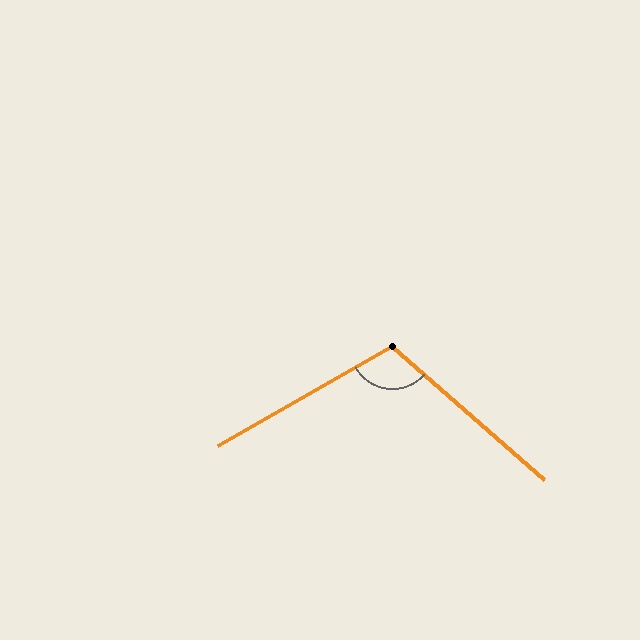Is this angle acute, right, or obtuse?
It is obtuse.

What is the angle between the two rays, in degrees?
Approximately 109 degrees.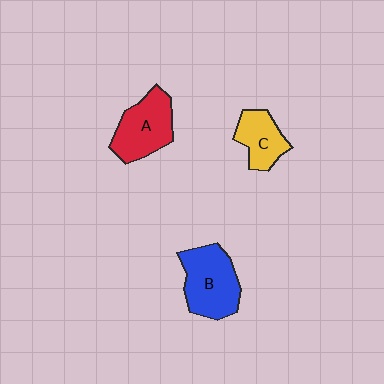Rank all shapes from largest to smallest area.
From largest to smallest: B (blue), A (red), C (yellow).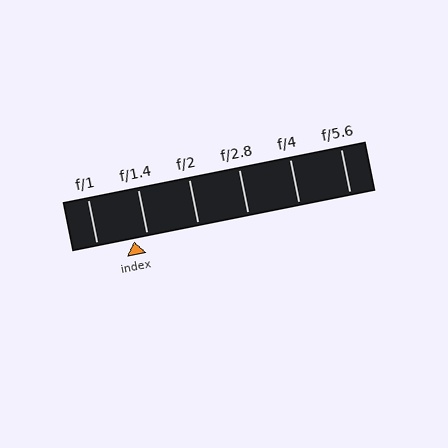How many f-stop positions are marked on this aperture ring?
There are 6 f-stop positions marked.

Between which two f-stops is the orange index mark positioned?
The index mark is between f/1 and f/1.4.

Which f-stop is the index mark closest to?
The index mark is closest to f/1.4.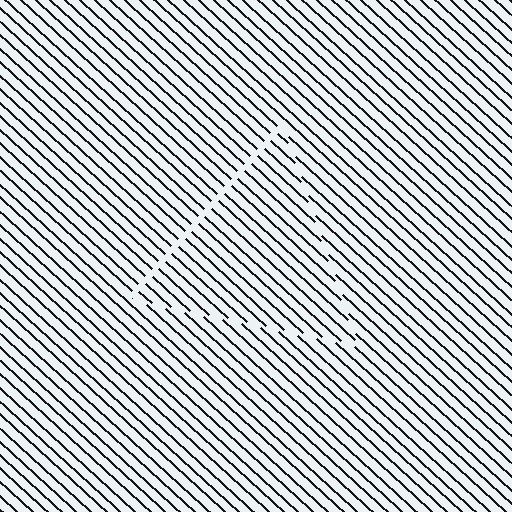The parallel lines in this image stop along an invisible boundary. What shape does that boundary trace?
An illusory triangle. The interior of the shape contains the same grating, shifted by half a period — the contour is defined by the phase discontinuity where line-ends from the inner and outer gratings abut.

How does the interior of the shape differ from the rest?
The interior of the shape contains the same grating, shifted by half a period — the contour is defined by the phase discontinuity where line-ends from the inner and outer gratings abut.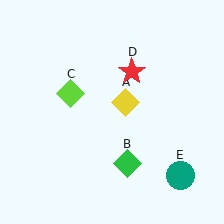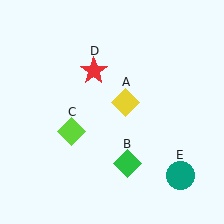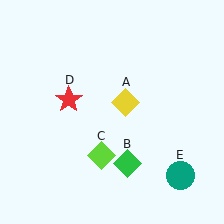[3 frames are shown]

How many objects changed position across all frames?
2 objects changed position: lime diamond (object C), red star (object D).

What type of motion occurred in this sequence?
The lime diamond (object C), red star (object D) rotated counterclockwise around the center of the scene.